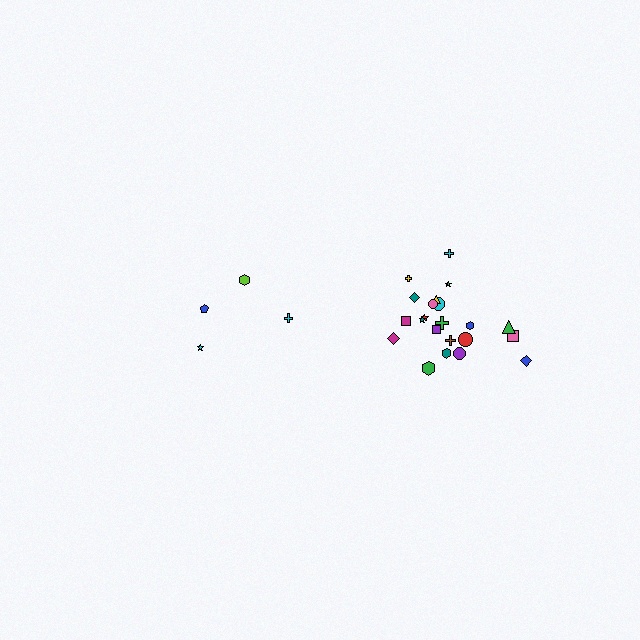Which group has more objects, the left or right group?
The right group.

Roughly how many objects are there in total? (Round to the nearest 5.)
Roughly 25 objects in total.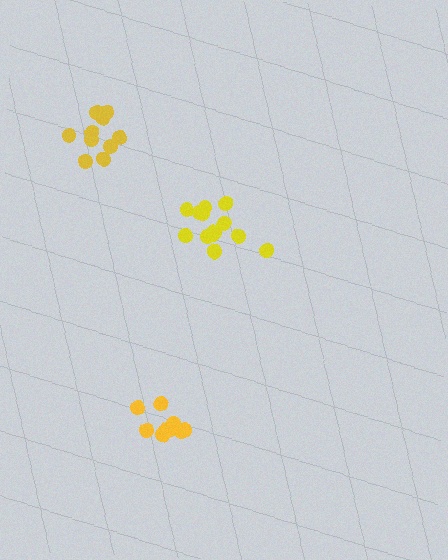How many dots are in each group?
Group 1: 10 dots, Group 2: 15 dots, Group 3: 10 dots (35 total).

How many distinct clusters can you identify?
There are 3 distinct clusters.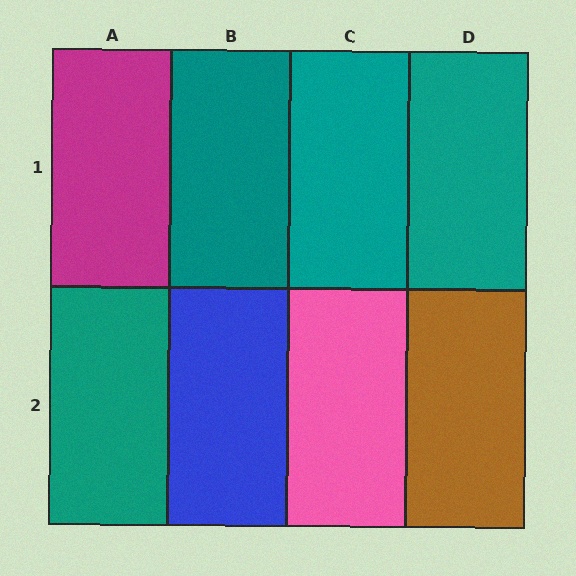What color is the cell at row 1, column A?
Magenta.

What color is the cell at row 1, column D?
Teal.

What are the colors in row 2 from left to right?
Teal, blue, pink, brown.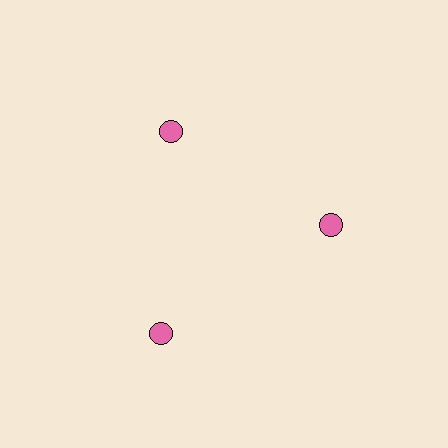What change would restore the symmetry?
The symmetry would be restored by moving it inward, back onto the ring so that all 3 circles sit at equal angles and equal distance from the center.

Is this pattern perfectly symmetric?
No. The 3 pink circles are arranged in a ring, but one element near the 7 o'clock position is pushed outward from the center, breaking the 3-fold rotational symmetry.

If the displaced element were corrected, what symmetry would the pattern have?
It would have 3-fold rotational symmetry — the pattern would map onto itself every 120 degrees.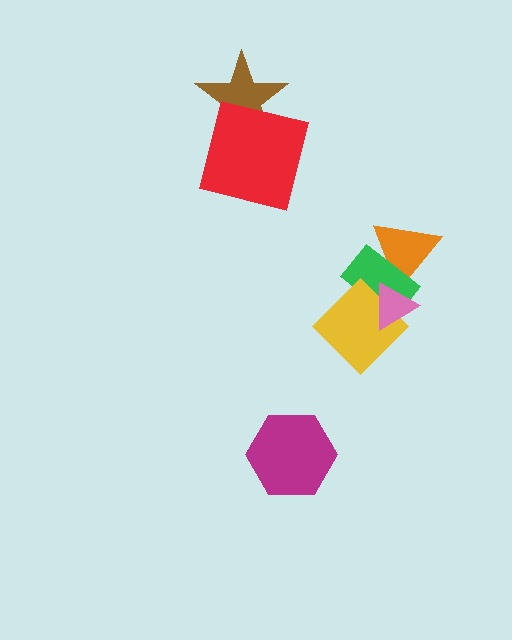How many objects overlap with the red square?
1 object overlaps with the red square.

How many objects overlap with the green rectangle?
3 objects overlap with the green rectangle.